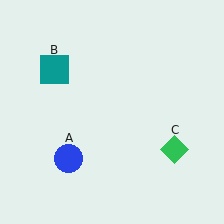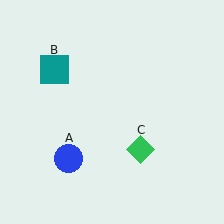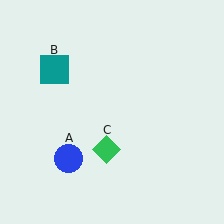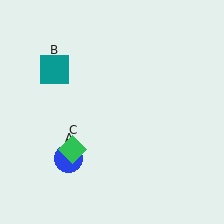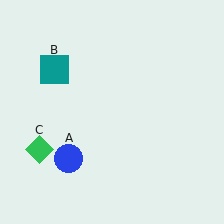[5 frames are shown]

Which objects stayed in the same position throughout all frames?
Blue circle (object A) and teal square (object B) remained stationary.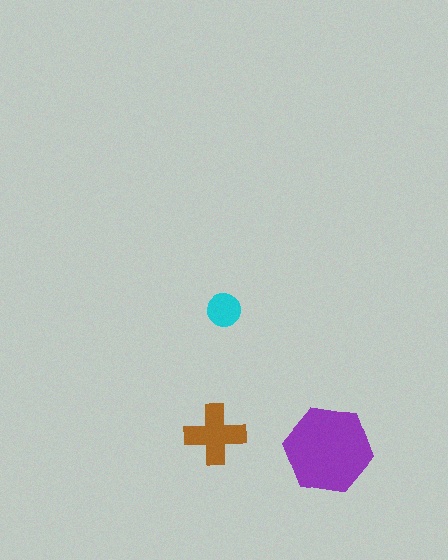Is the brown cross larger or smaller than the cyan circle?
Larger.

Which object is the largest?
The purple hexagon.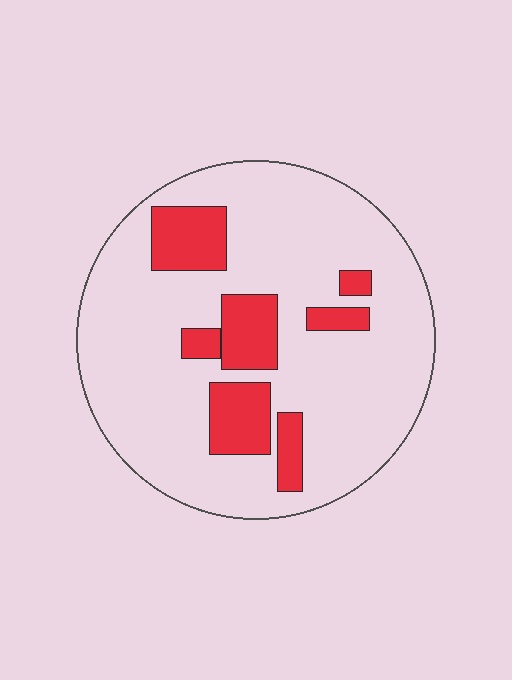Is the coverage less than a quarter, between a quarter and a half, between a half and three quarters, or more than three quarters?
Less than a quarter.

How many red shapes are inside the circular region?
7.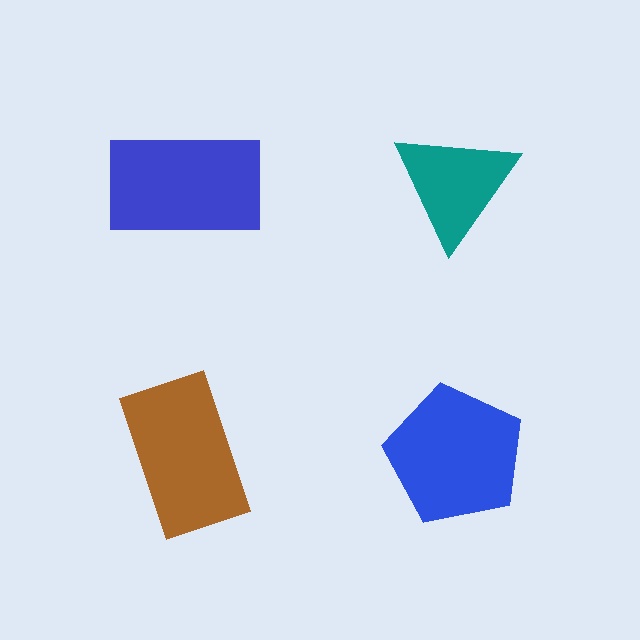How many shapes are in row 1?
2 shapes.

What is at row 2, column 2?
A blue pentagon.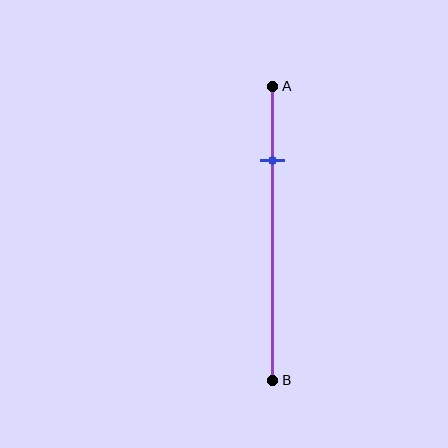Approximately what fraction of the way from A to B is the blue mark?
The blue mark is approximately 25% of the way from A to B.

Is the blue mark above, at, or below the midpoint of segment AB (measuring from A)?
The blue mark is above the midpoint of segment AB.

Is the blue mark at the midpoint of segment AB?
No, the mark is at about 25% from A, not at the 50% midpoint.